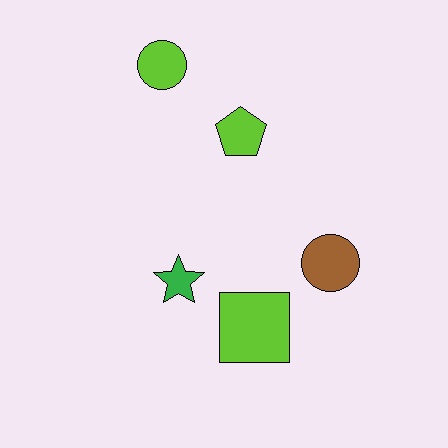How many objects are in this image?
There are 5 objects.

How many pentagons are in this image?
There is 1 pentagon.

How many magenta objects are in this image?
There are no magenta objects.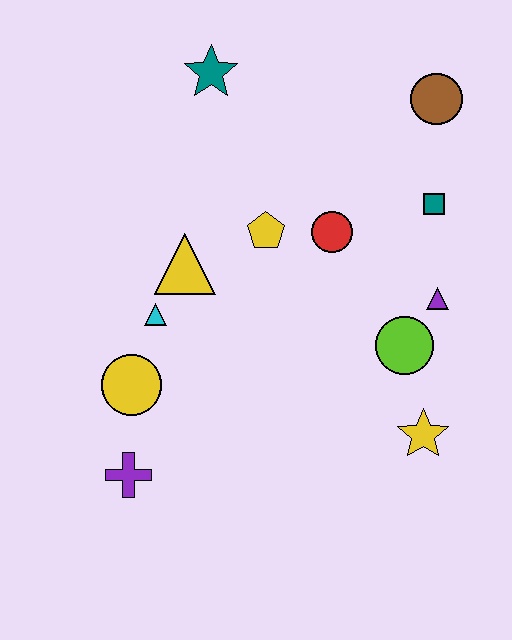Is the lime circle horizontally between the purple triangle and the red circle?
Yes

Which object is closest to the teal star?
The yellow pentagon is closest to the teal star.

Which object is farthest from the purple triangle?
The purple cross is farthest from the purple triangle.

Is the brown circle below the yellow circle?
No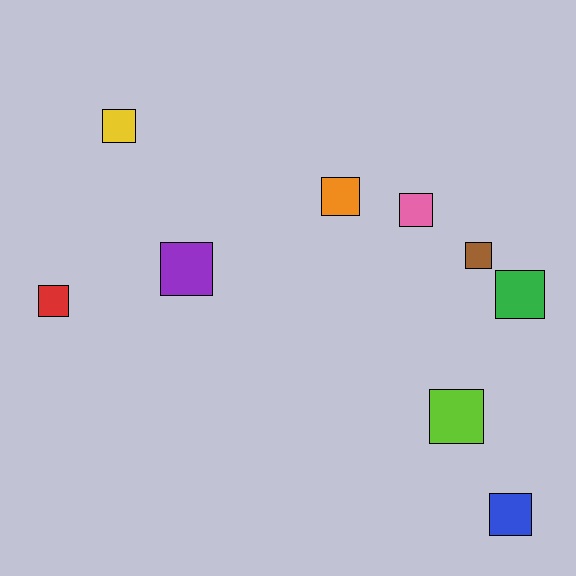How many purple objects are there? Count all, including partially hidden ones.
There is 1 purple object.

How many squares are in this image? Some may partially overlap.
There are 9 squares.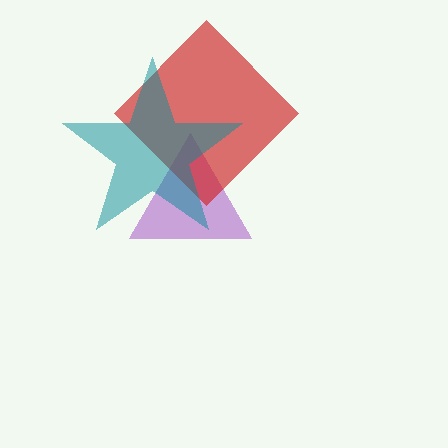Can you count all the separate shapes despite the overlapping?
Yes, there are 3 separate shapes.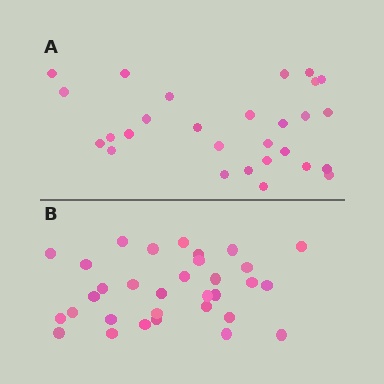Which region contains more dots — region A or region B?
Region B (the bottom region) has more dots.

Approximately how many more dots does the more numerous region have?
Region B has about 4 more dots than region A.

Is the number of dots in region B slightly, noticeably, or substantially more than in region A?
Region B has only slightly more — the two regions are fairly close. The ratio is roughly 1.1 to 1.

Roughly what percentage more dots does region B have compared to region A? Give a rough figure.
About 15% more.